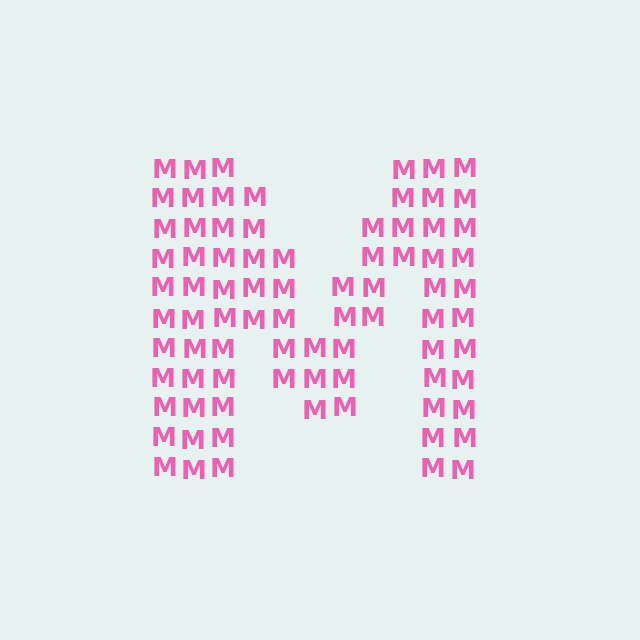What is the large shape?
The large shape is the letter M.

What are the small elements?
The small elements are letter M's.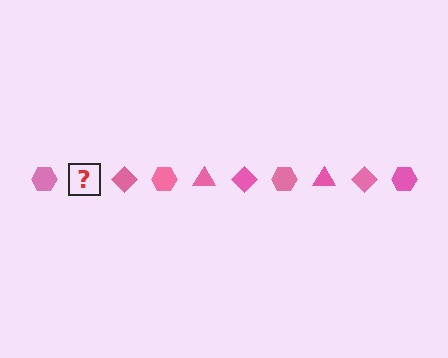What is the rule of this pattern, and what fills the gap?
The rule is that the pattern cycles through hexagon, triangle, diamond shapes in pink. The gap should be filled with a pink triangle.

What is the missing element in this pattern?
The missing element is a pink triangle.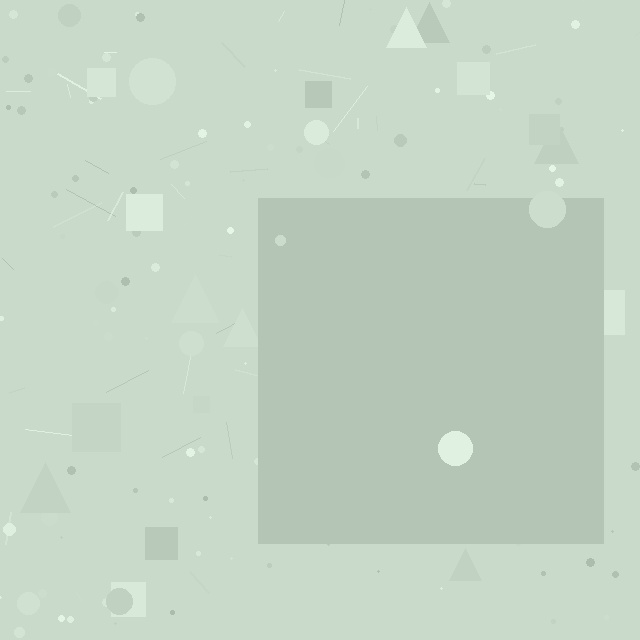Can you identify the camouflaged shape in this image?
The camouflaged shape is a square.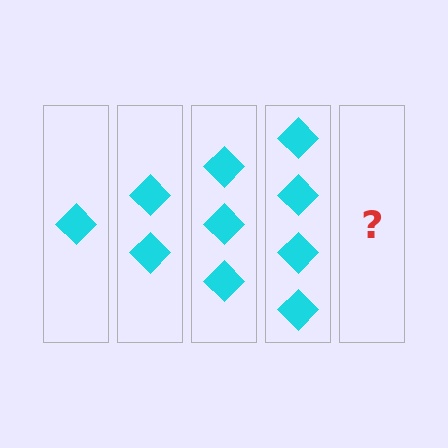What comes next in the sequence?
The next element should be 5 diamonds.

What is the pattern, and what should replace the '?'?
The pattern is that each step adds one more diamond. The '?' should be 5 diamonds.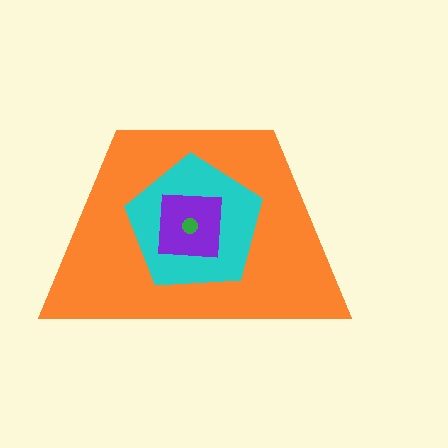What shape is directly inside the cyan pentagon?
The purple square.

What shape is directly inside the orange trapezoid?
The cyan pentagon.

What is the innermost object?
The green circle.